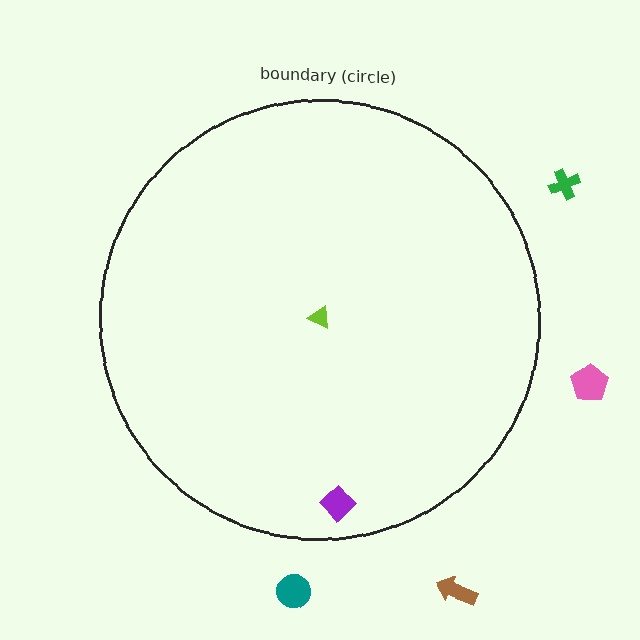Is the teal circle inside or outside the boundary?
Outside.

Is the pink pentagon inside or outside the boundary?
Outside.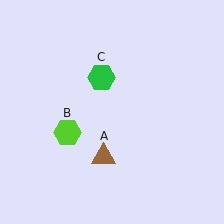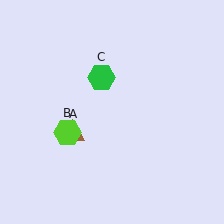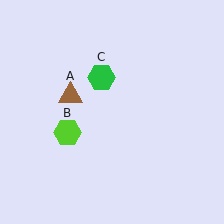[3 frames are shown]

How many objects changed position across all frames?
1 object changed position: brown triangle (object A).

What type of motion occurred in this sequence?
The brown triangle (object A) rotated clockwise around the center of the scene.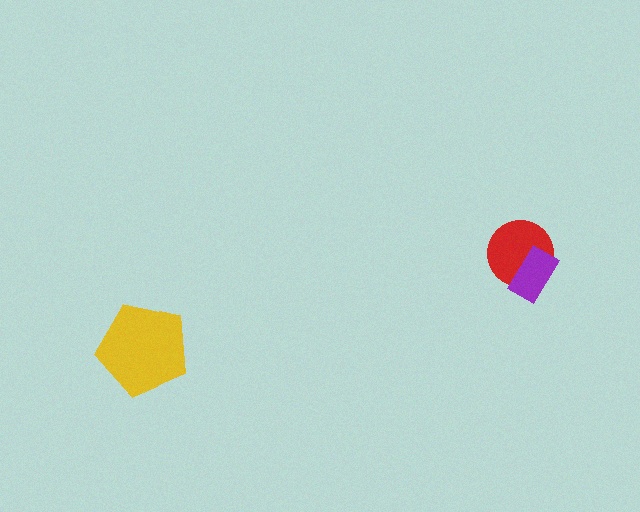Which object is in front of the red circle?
The purple rectangle is in front of the red circle.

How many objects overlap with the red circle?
1 object overlaps with the red circle.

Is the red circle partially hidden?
Yes, it is partially covered by another shape.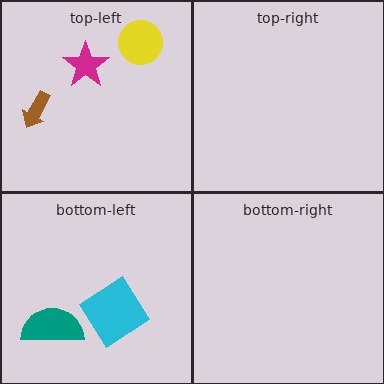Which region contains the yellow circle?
The top-left region.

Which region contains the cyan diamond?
The bottom-left region.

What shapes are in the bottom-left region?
The teal semicircle, the cyan diamond.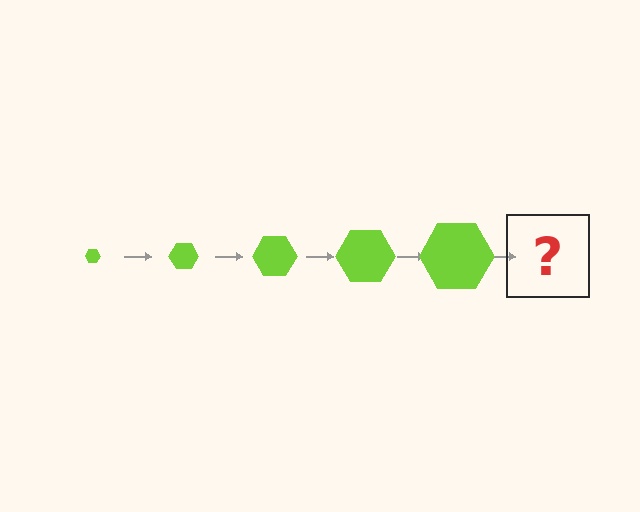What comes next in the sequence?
The next element should be a lime hexagon, larger than the previous one.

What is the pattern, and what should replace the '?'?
The pattern is that the hexagon gets progressively larger each step. The '?' should be a lime hexagon, larger than the previous one.